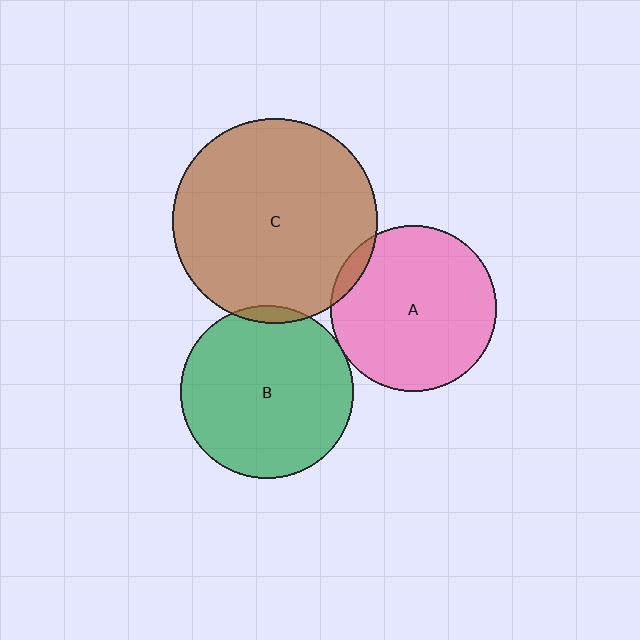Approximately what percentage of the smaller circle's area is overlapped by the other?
Approximately 5%.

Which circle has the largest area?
Circle C (brown).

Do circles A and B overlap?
Yes.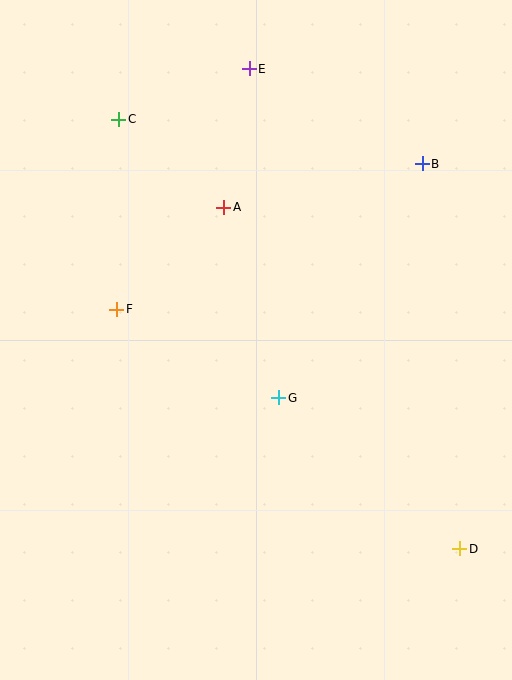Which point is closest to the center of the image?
Point G at (279, 398) is closest to the center.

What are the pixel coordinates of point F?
Point F is at (117, 309).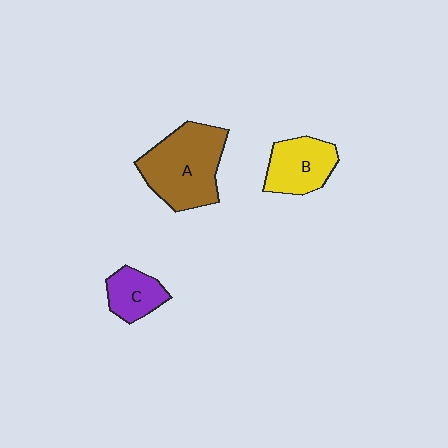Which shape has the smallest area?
Shape C (purple).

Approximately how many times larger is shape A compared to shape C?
Approximately 2.3 times.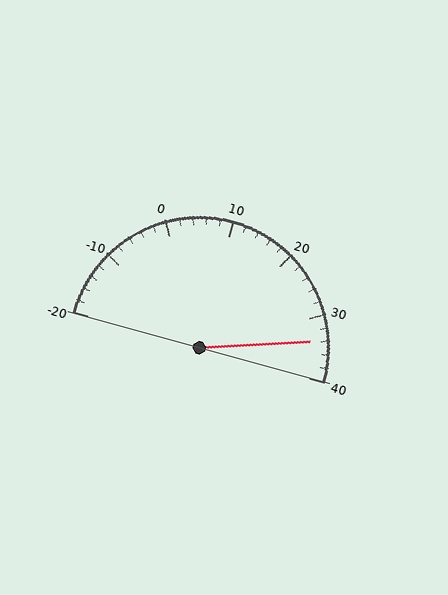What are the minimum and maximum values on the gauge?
The gauge ranges from -20 to 40.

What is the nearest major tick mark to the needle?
The nearest major tick mark is 30.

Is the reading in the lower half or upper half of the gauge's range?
The reading is in the upper half of the range (-20 to 40).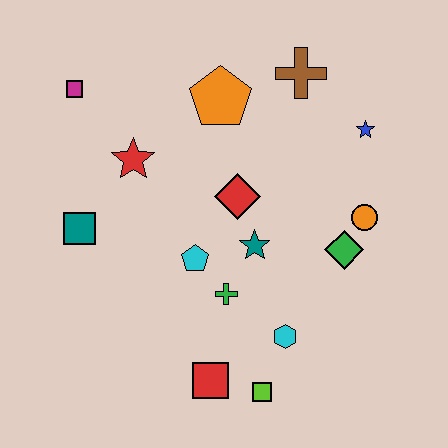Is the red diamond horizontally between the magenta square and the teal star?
Yes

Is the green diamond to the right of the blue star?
No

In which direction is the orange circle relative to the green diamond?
The orange circle is above the green diamond.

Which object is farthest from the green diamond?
The magenta square is farthest from the green diamond.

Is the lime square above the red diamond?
No